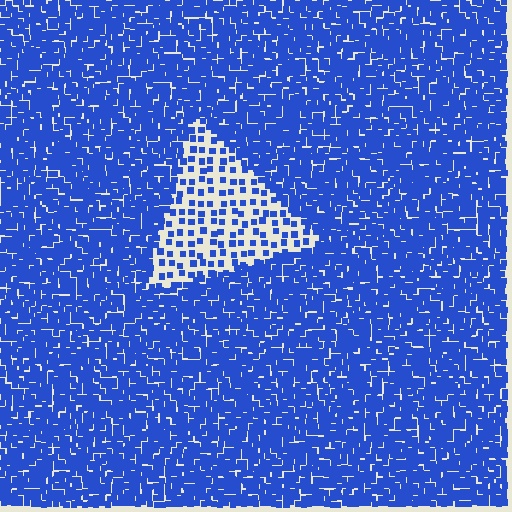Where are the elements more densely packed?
The elements are more densely packed outside the triangle boundary.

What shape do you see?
I see a triangle.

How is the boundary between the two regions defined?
The boundary is defined by a change in element density (approximately 3.1x ratio). All elements are the same color, size, and shape.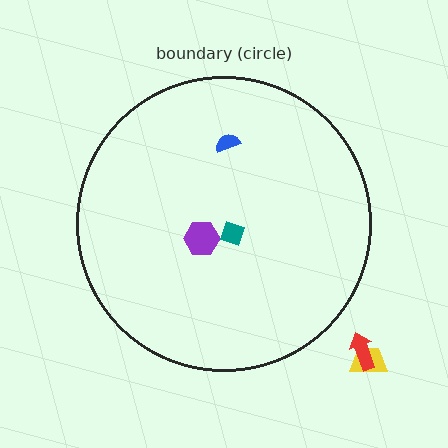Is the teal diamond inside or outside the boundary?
Inside.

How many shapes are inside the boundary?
3 inside, 2 outside.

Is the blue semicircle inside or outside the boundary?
Inside.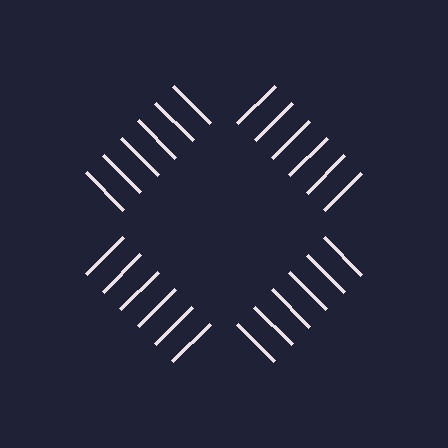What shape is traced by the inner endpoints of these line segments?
An illusory square — the line segments terminate on its edges but no continuous stroke is drawn.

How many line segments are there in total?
24 — 6 along each of the 4 edges.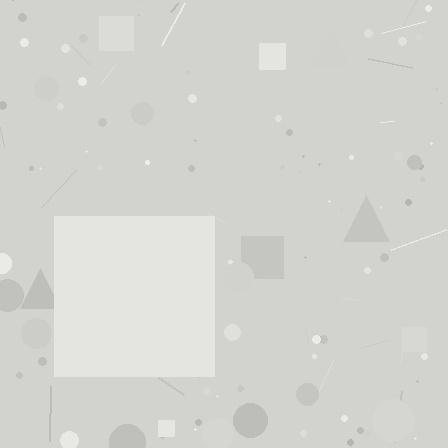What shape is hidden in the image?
A square is hidden in the image.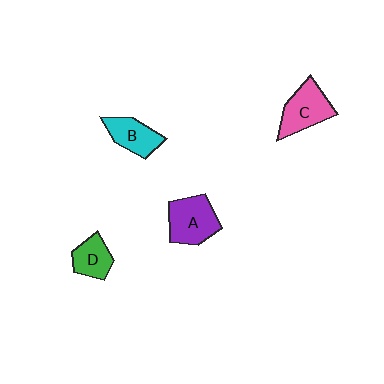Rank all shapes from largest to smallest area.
From largest to smallest: A (purple), C (pink), B (cyan), D (green).